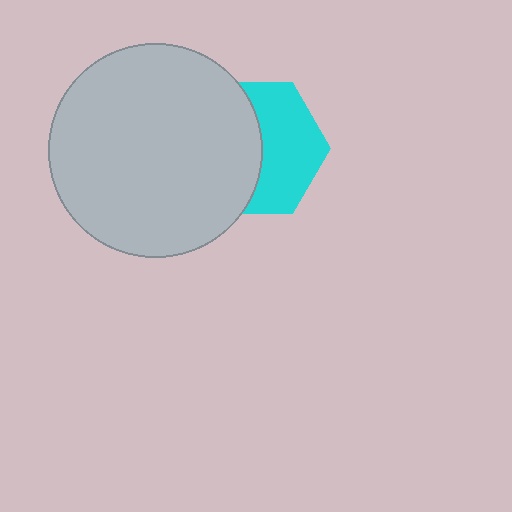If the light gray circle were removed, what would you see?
You would see the complete cyan hexagon.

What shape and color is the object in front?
The object in front is a light gray circle.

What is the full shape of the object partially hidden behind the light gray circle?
The partially hidden object is a cyan hexagon.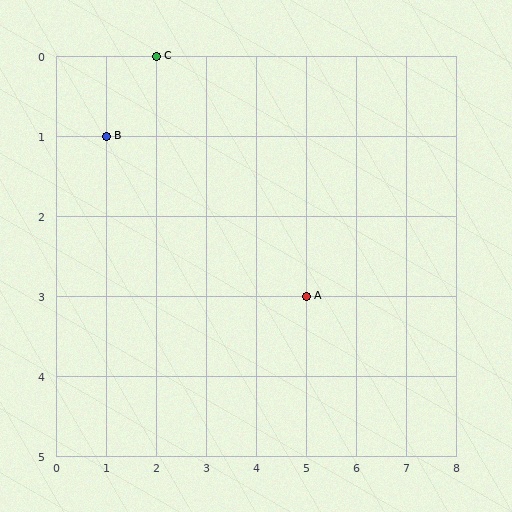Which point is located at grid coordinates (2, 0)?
Point C is at (2, 0).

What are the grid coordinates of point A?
Point A is at grid coordinates (5, 3).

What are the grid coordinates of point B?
Point B is at grid coordinates (1, 1).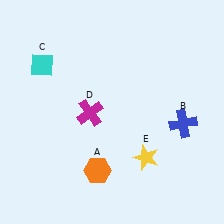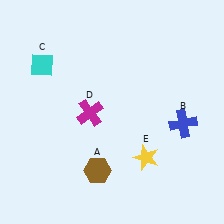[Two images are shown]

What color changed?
The hexagon (A) changed from orange in Image 1 to brown in Image 2.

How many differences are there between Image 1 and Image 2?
There is 1 difference between the two images.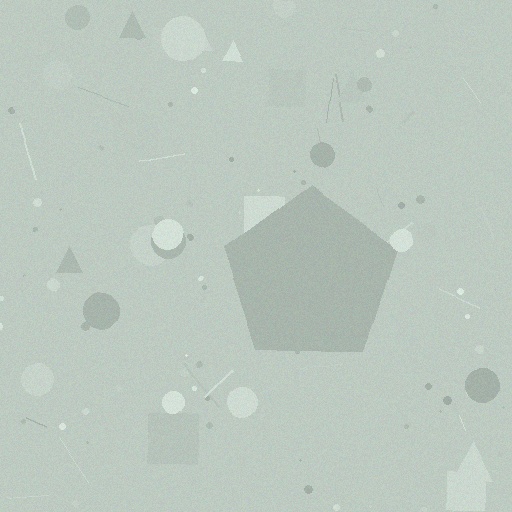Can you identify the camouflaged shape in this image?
The camouflaged shape is a pentagon.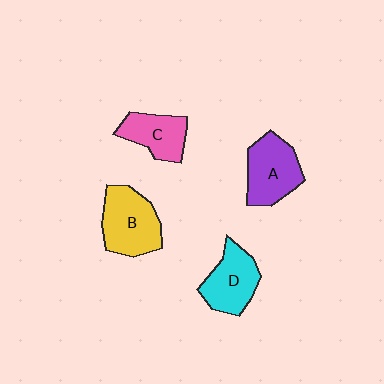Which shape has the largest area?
Shape B (yellow).